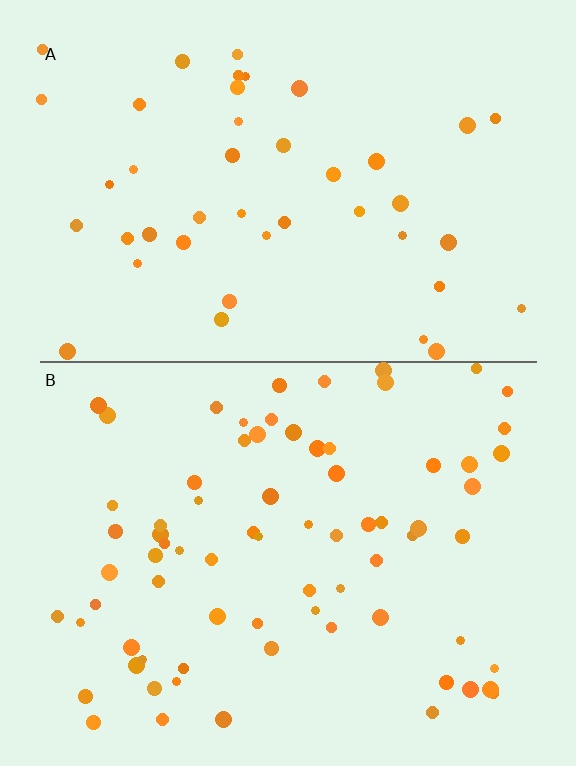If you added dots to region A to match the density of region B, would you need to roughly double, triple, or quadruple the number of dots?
Approximately double.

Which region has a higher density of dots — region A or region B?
B (the bottom).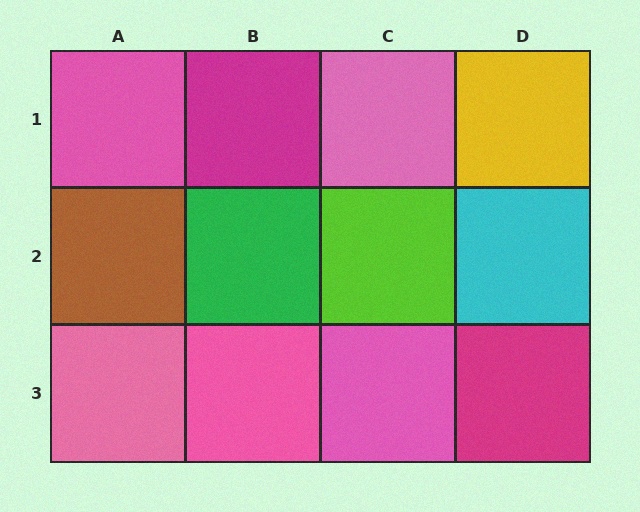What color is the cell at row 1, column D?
Yellow.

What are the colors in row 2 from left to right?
Brown, green, lime, cyan.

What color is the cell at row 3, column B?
Pink.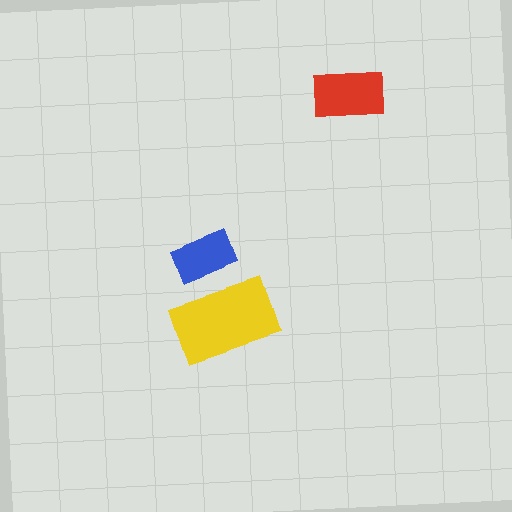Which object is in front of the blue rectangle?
The yellow rectangle is in front of the blue rectangle.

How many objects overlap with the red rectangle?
0 objects overlap with the red rectangle.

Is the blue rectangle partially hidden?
Yes, it is partially covered by another shape.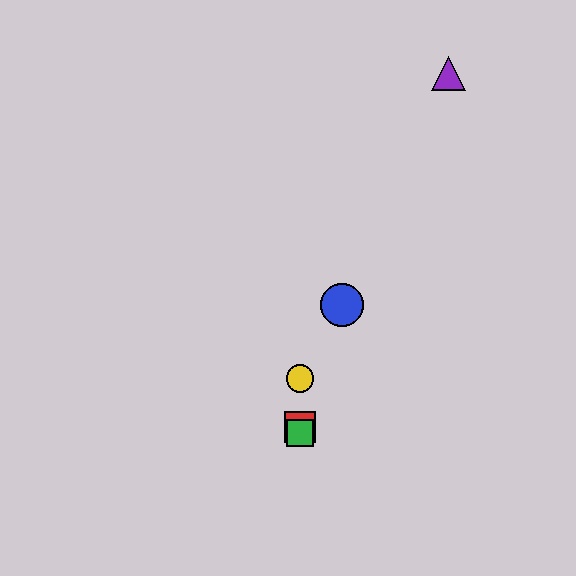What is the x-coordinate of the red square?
The red square is at x≈300.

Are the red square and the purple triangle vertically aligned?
No, the red square is at x≈300 and the purple triangle is at x≈448.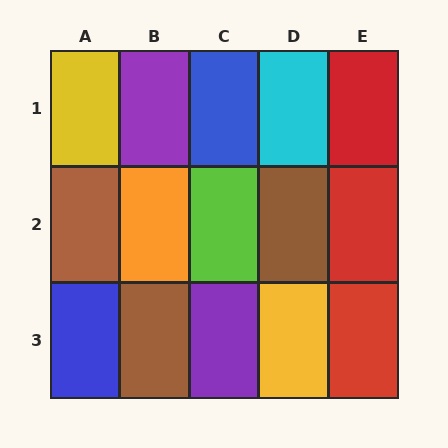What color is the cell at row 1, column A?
Yellow.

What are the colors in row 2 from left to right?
Brown, orange, lime, brown, red.